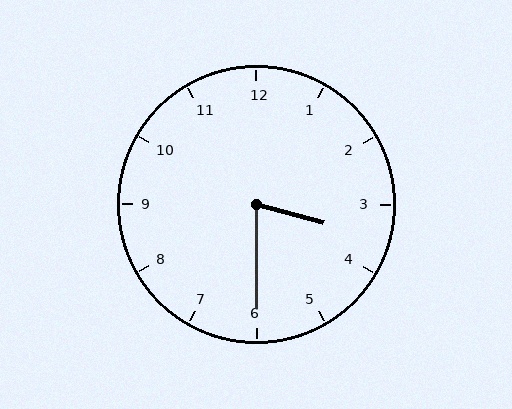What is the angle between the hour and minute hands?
Approximately 75 degrees.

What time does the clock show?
3:30.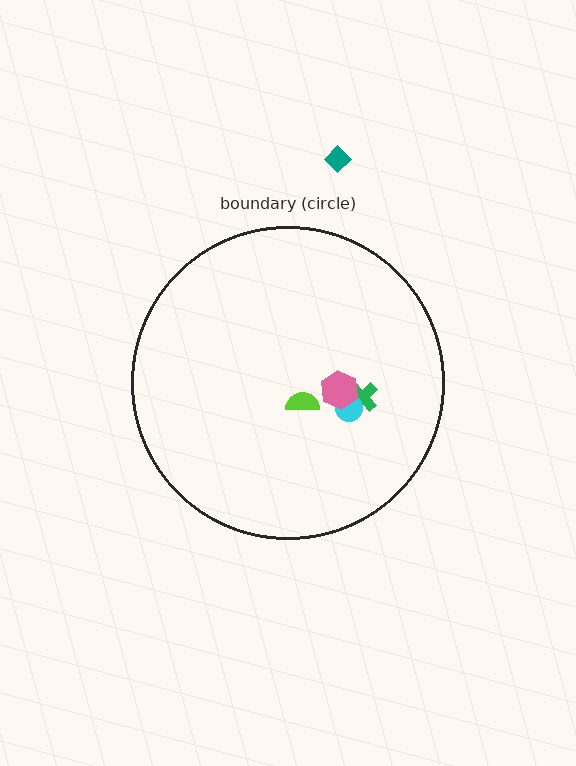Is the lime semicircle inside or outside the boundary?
Inside.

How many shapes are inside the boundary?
4 inside, 1 outside.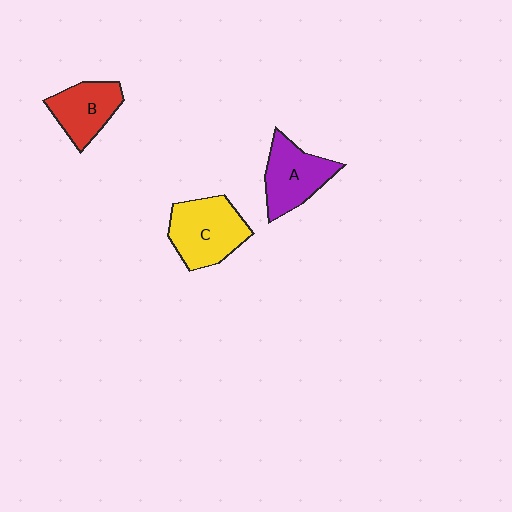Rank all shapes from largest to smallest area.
From largest to smallest: C (yellow), A (purple), B (red).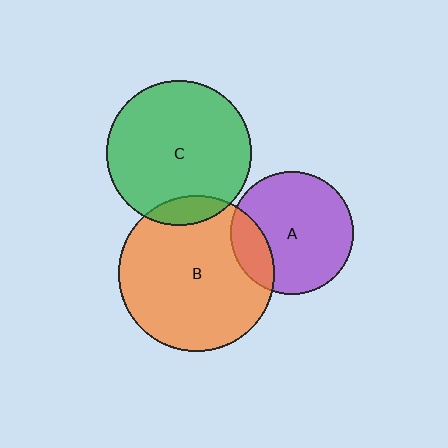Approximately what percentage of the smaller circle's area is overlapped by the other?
Approximately 10%.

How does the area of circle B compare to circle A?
Approximately 1.6 times.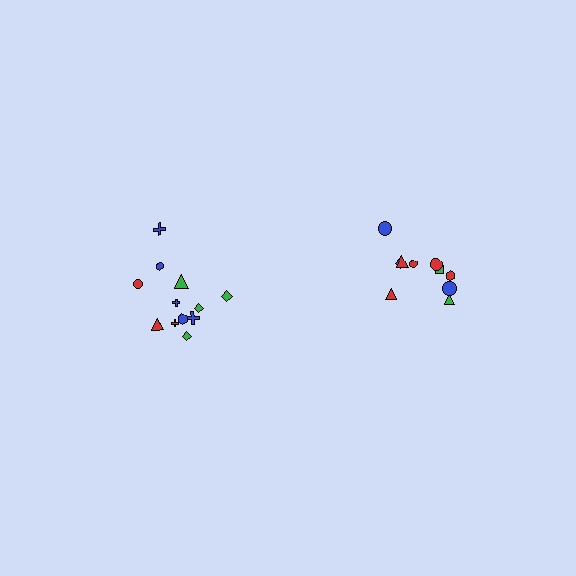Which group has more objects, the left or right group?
The left group.